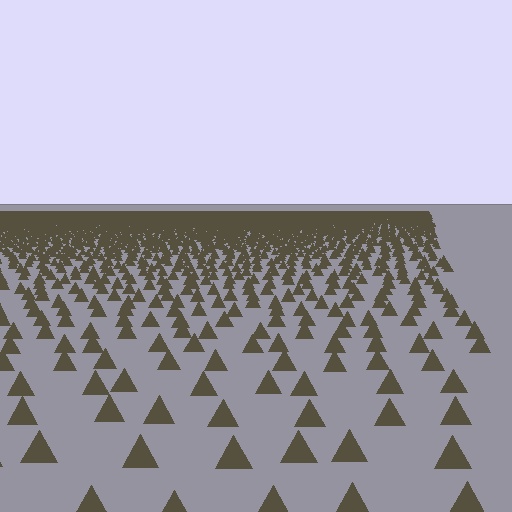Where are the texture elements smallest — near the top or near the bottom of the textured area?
Near the top.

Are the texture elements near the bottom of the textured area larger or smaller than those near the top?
Larger. Near the bottom, elements are closer to the viewer and appear at a bigger on-screen size.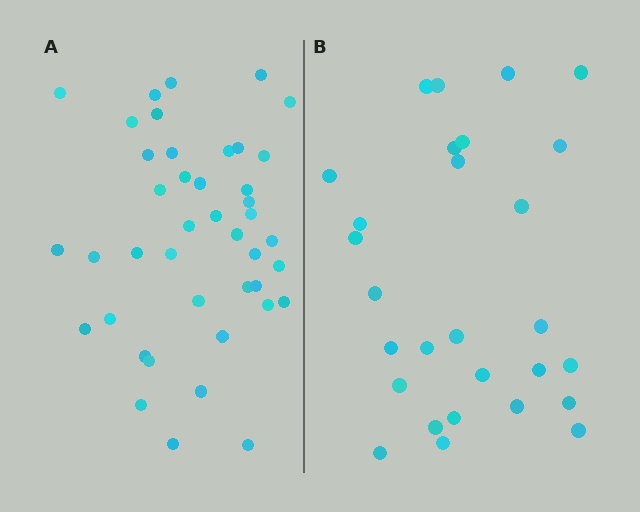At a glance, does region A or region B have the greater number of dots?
Region A (the left region) has more dots.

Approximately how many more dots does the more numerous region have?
Region A has approximately 15 more dots than region B.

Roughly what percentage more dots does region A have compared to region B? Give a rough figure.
About 50% more.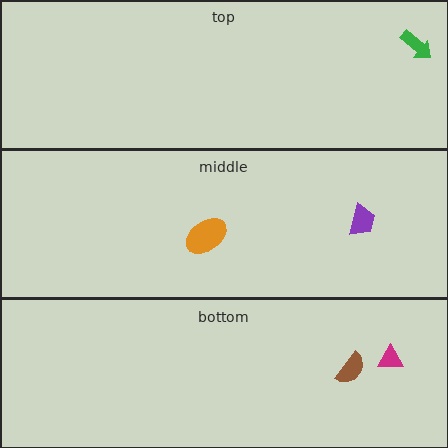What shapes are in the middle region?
The purple trapezoid, the orange ellipse.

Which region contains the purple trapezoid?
The middle region.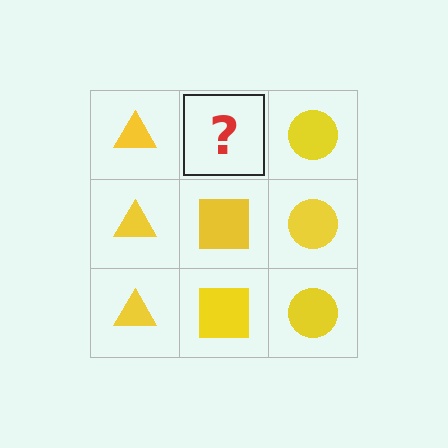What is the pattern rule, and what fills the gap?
The rule is that each column has a consistent shape. The gap should be filled with a yellow square.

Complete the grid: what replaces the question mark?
The question mark should be replaced with a yellow square.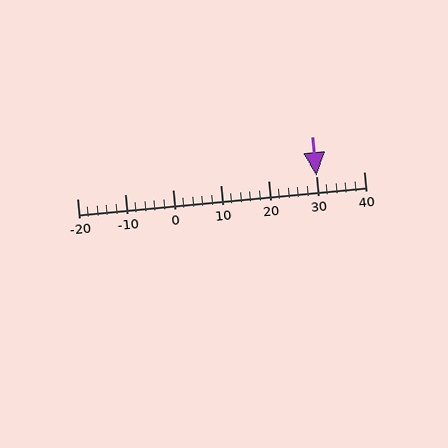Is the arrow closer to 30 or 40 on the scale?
The arrow is closer to 30.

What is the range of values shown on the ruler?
The ruler shows values from -20 to 40.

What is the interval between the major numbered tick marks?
The major tick marks are spaced 10 units apart.